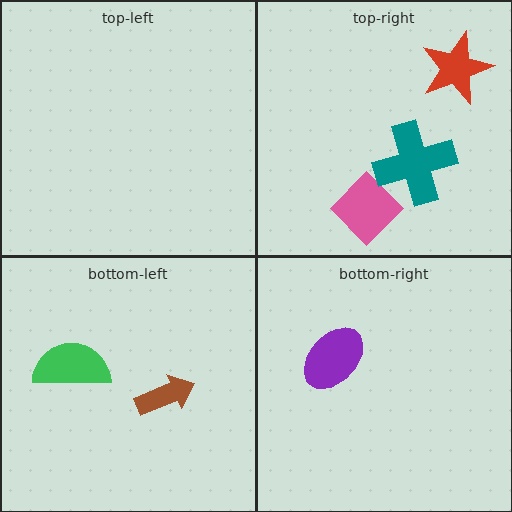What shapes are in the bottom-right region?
The purple ellipse.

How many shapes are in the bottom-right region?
1.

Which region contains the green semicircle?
The bottom-left region.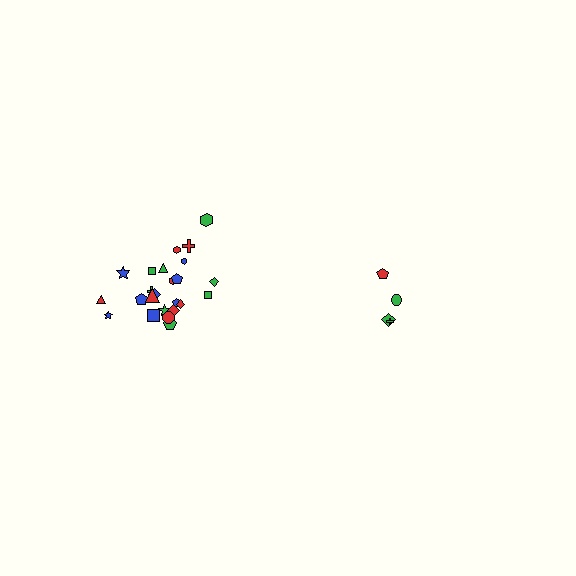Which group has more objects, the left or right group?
The left group.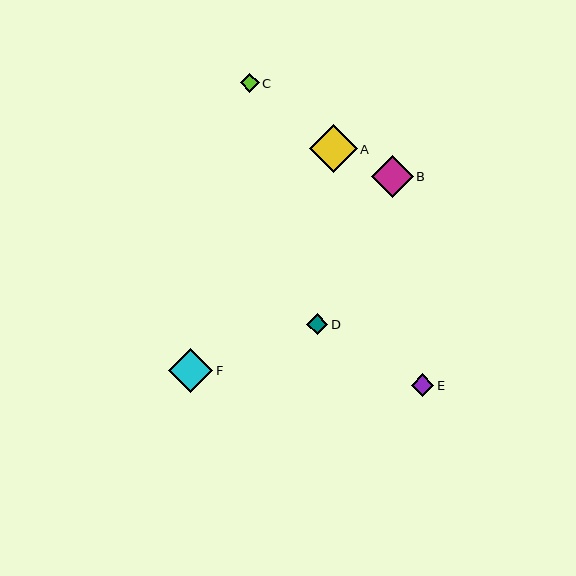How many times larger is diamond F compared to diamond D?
Diamond F is approximately 2.1 times the size of diamond D.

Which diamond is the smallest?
Diamond C is the smallest with a size of approximately 19 pixels.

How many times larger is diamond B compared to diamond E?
Diamond B is approximately 1.8 times the size of diamond E.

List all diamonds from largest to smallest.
From largest to smallest: A, F, B, E, D, C.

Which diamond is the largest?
Diamond A is the largest with a size of approximately 48 pixels.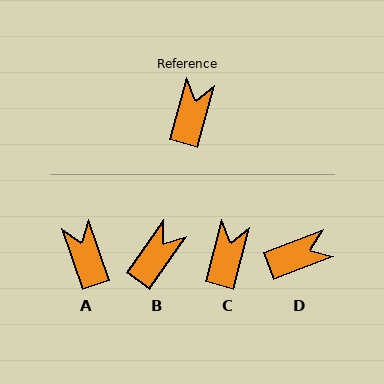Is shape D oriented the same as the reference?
No, it is off by about 55 degrees.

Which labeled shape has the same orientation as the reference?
C.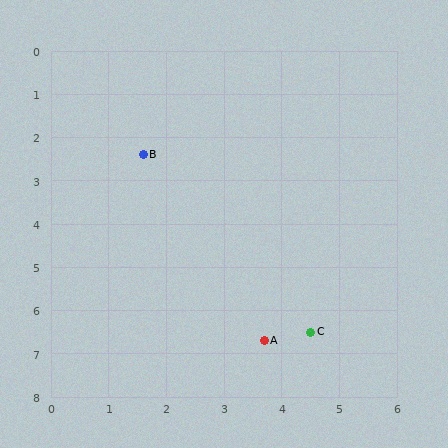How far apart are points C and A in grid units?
Points C and A are about 0.8 grid units apart.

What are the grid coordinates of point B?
Point B is at approximately (1.6, 2.4).